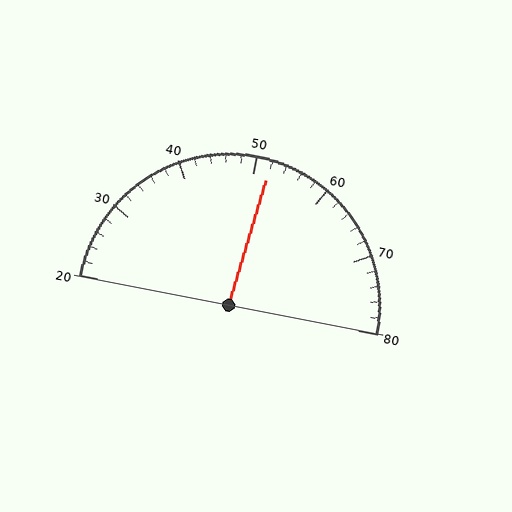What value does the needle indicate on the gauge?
The needle indicates approximately 52.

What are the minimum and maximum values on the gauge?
The gauge ranges from 20 to 80.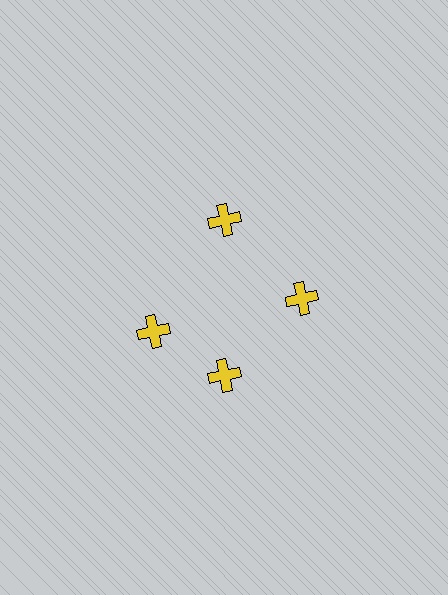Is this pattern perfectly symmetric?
No. The 4 yellow crosses are arranged in a ring, but one element near the 9 o'clock position is rotated out of alignment along the ring, breaking the 4-fold rotational symmetry.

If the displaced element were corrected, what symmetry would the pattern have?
It would have 4-fold rotational symmetry — the pattern would map onto itself every 90 degrees.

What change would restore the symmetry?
The symmetry would be restored by rotating it back into even spacing with its neighbors so that all 4 crosses sit at equal angles and equal distance from the center.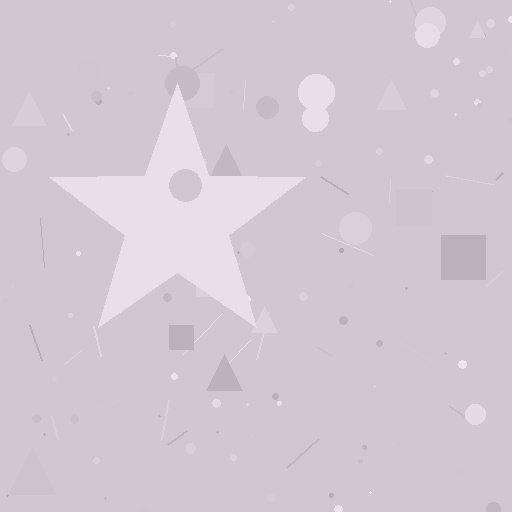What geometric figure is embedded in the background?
A star is embedded in the background.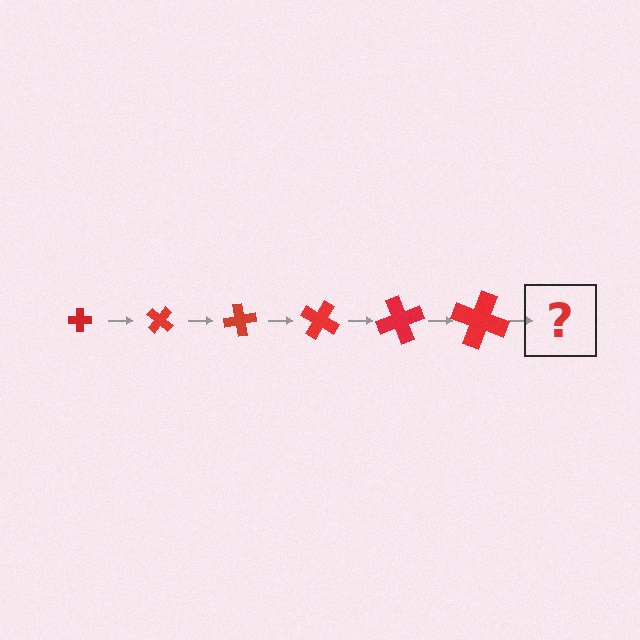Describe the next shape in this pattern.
It should be a cross, larger than the previous one and rotated 240 degrees from the start.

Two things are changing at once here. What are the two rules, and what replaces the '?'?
The two rules are that the cross grows larger each step and it rotates 40 degrees each step. The '?' should be a cross, larger than the previous one and rotated 240 degrees from the start.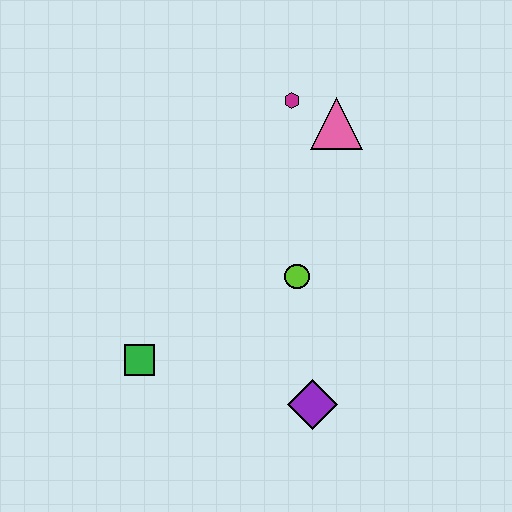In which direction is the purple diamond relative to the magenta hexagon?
The purple diamond is below the magenta hexagon.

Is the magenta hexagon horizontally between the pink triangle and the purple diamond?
No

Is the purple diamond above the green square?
No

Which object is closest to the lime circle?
The purple diamond is closest to the lime circle.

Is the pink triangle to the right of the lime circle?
Yes